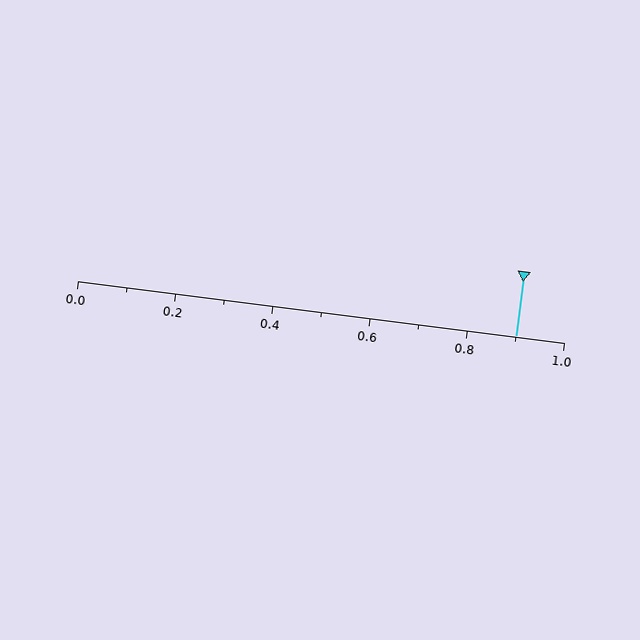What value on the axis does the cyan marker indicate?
The marker indicates approximately 0.9.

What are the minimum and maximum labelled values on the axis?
The axis runs from 0.0 to 1.0.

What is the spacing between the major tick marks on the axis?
The major ticks are spaced 0.2 apart.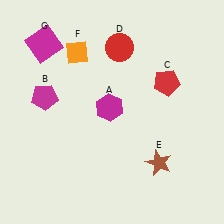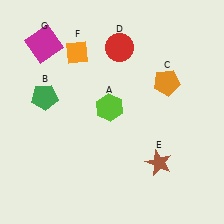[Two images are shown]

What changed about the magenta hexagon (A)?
In Image 1, A is magenta. In Image 2, it changed to lime.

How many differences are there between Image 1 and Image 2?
There are 3 differences between the two images.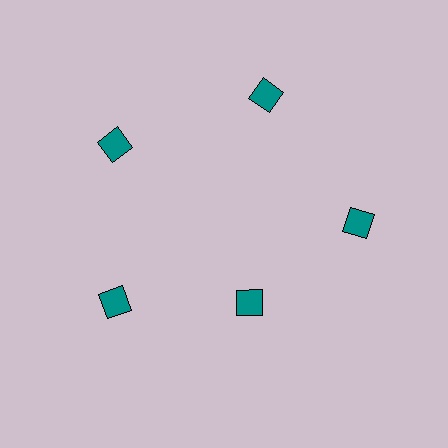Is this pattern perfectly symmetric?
No. The 5 teal diamonds are arranged in a ring, but one element near the 5 o'clock position is pulled inward toward the center, breaking the 5-fold rotational symmetry.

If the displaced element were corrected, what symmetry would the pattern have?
It would have 5-fold rotational symmetry — the pattern would map onto itself every 72 degrees.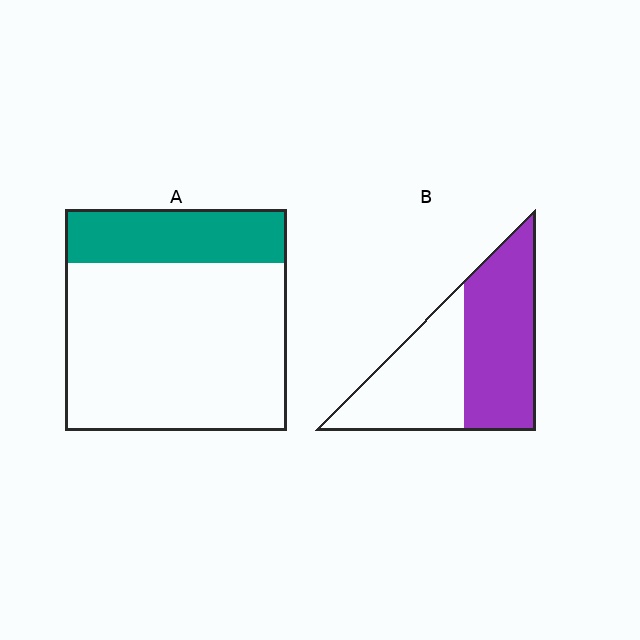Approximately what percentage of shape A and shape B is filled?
A is approximately 25% and B is approximately 55%.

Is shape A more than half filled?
No.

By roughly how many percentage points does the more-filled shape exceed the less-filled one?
By roughly 30 percentage points (B over A).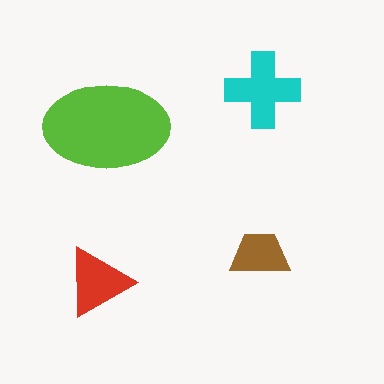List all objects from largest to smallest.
The lime ellipse, the cyan cross, the red triangle, the brown trapezoid.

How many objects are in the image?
There are 4 objects in the image.